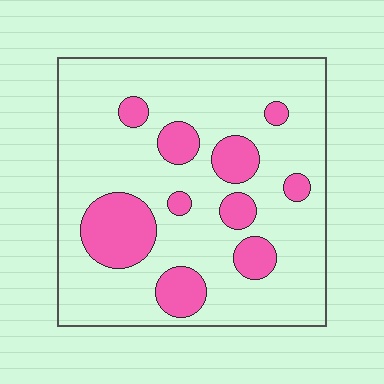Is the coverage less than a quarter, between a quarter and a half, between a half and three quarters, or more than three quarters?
Less than a quarter.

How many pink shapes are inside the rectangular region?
10.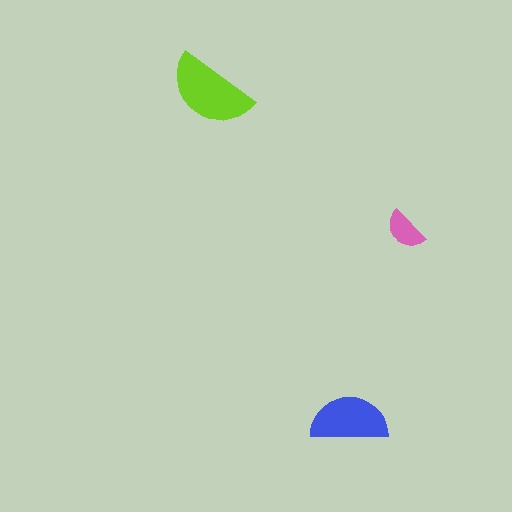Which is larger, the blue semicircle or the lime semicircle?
The lime one.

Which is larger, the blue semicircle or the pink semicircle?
The blue one.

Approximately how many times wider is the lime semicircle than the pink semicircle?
About 2 times wider.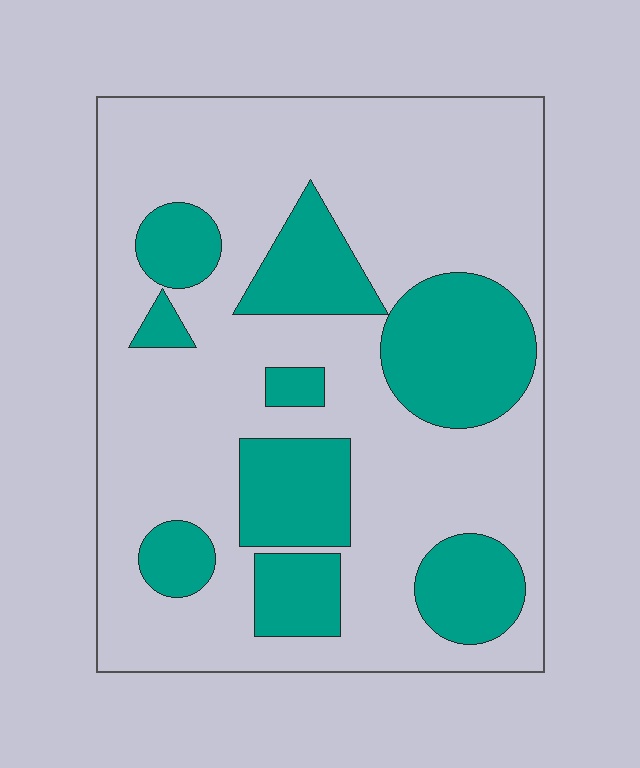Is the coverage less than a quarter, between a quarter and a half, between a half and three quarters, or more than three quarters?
Between a quarter and a half.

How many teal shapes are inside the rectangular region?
9.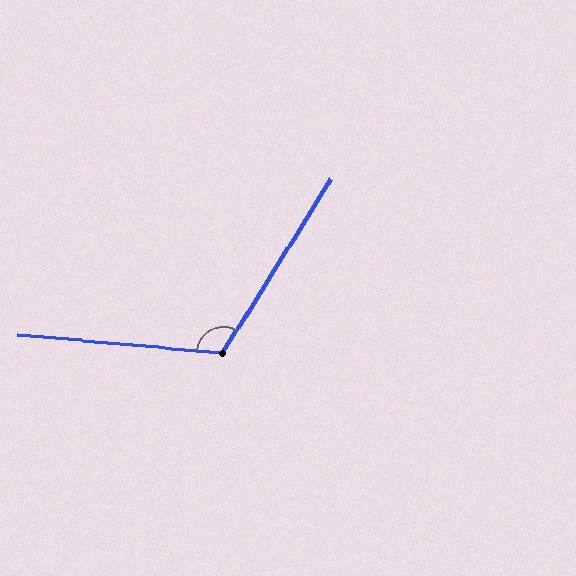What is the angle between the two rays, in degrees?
Approximately 117 degrees.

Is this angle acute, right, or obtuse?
It is obtuse.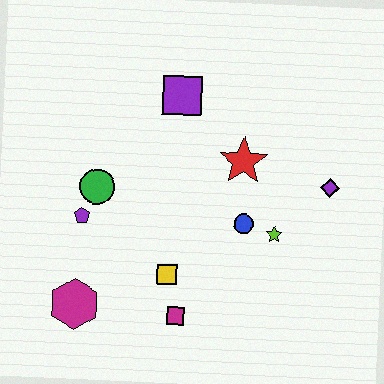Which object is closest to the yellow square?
The magenta square is closest to the yellow square.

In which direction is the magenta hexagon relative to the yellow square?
The magenta hexagon is to the left of the yellow square.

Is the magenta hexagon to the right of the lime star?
No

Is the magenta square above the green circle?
No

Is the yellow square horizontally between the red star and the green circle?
Yes